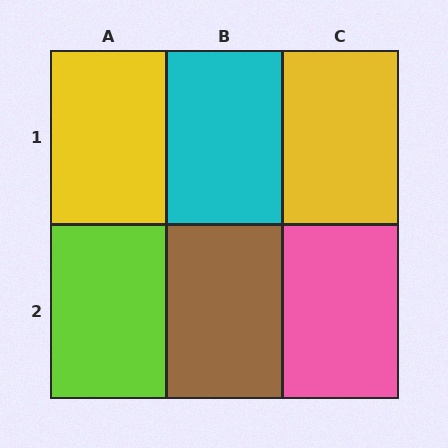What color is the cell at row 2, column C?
Pink.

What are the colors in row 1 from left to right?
Yellow, cyan, yellow.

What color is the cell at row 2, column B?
Brown.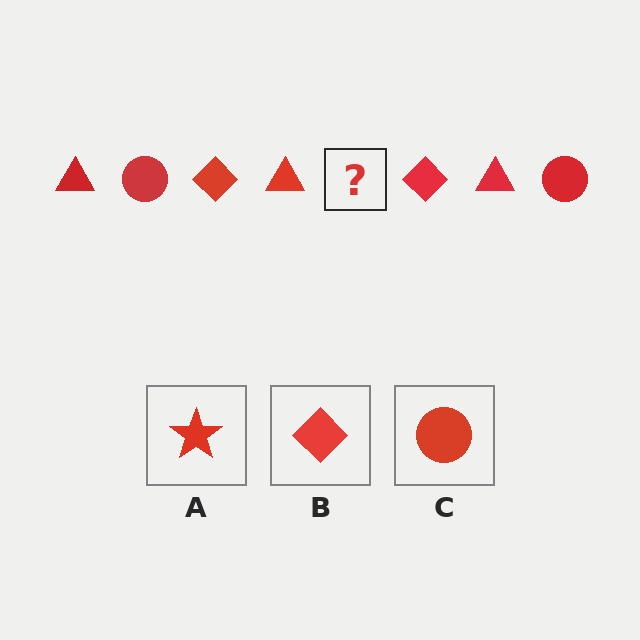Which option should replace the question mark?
Option C.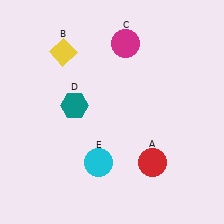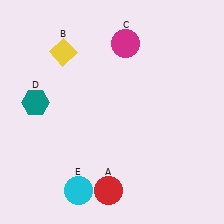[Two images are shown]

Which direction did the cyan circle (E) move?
The cyan circle (E) moved down.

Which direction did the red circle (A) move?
The red circle (A) moved left.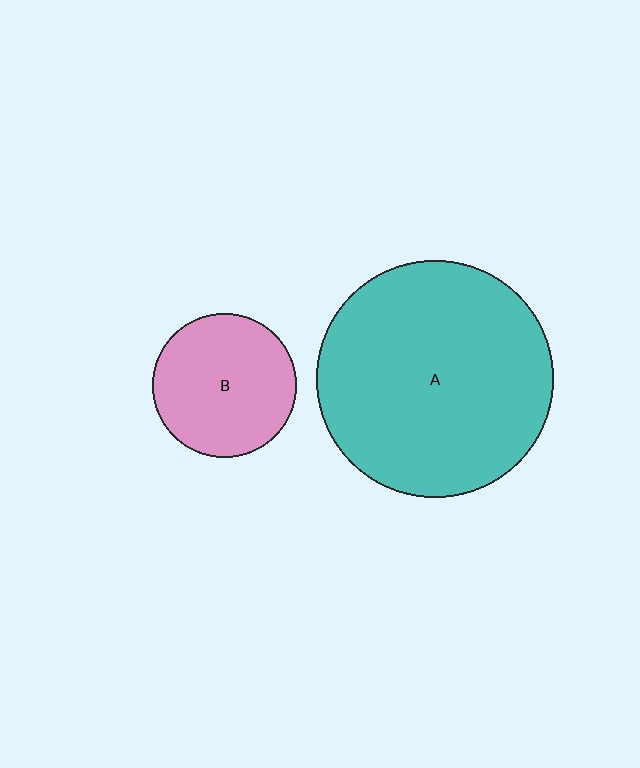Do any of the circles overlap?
No, none of the circles overlap.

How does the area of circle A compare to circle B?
Approximately 2.7 times.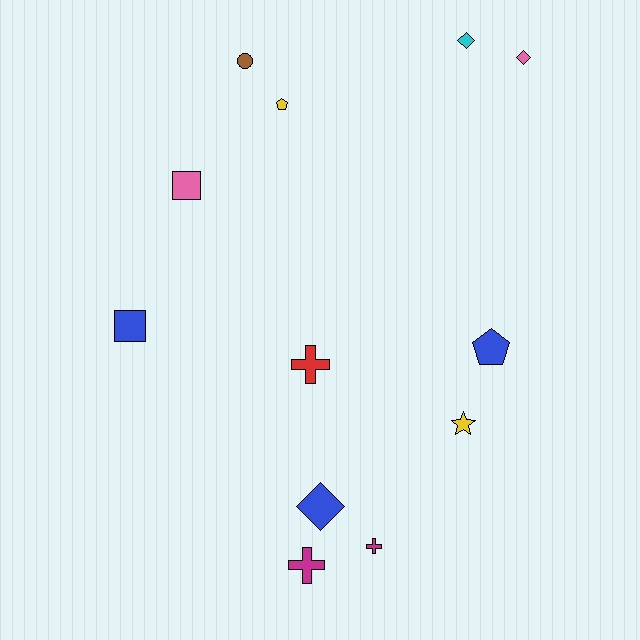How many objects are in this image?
There are 12 objects.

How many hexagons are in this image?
There are no hexagons.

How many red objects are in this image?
There is 1 red object.